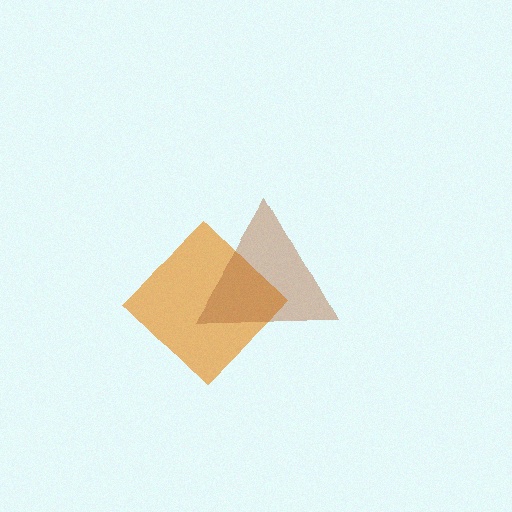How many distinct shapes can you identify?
There are 2 distinct shapes: an orange diamond, a brown triangle.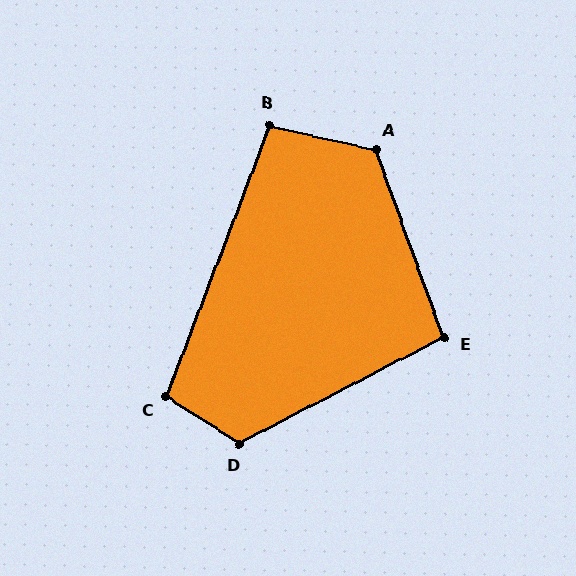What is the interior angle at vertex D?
Approximately 120 degrees (obtuse).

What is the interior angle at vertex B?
Approximately 98 degrees (obtuse).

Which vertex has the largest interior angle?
A, at approximately 123 degrees.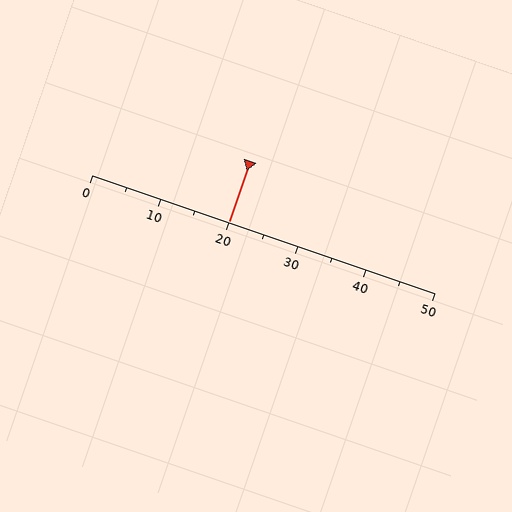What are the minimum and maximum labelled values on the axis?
The axis runs from 0 to 50.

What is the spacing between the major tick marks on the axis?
The major ticks are spaced 10 apart.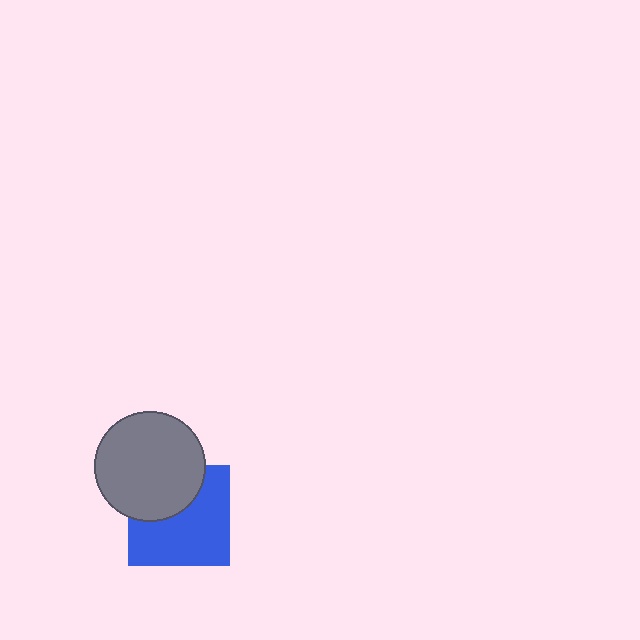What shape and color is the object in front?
The object in front is a gray circle.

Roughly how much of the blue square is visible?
About half of it is visible (roughly 64%).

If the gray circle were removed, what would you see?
You would see the complete blue square.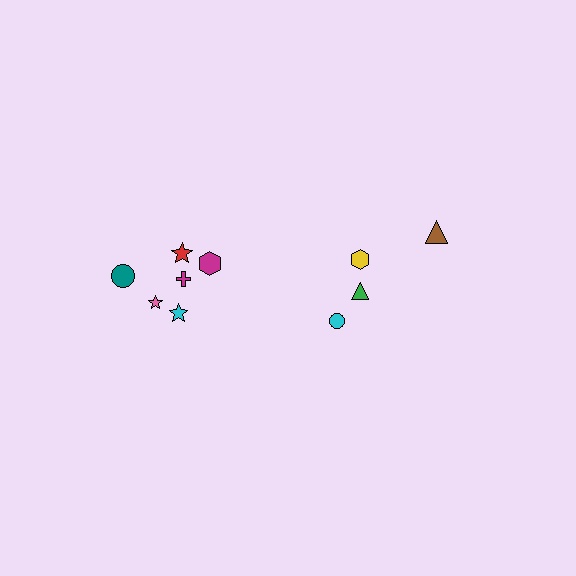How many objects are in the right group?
There are 4 objects.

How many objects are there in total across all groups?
There are 10 objects.